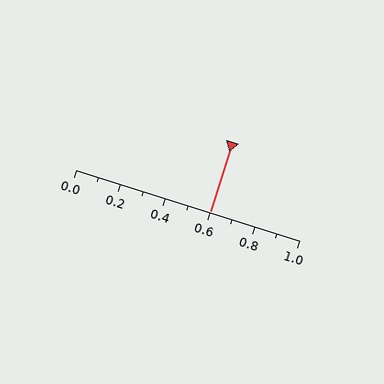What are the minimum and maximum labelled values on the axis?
The axis runs from 0.0 to 1.0.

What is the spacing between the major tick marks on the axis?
The major ticks are spaced 0.2 apart.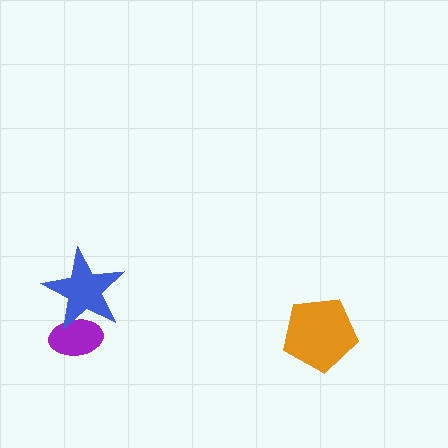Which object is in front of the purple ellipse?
The blue star is in front of the purple ellipse.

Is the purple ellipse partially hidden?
Yes, it is partially covered by another shape.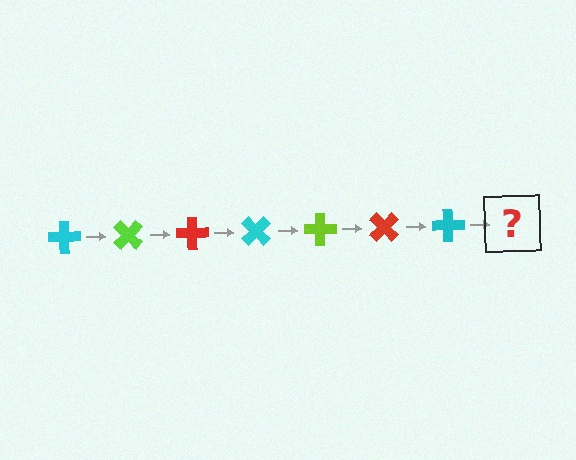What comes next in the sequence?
The next element should be a lime cross, rotated 315 degrees from the start.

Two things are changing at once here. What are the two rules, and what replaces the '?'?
The two rules are that it rotates 45 degrees each step and the color cycles through cyan, lime, and red. The '?' should be a lime cross, rotated 315 degrees from the start.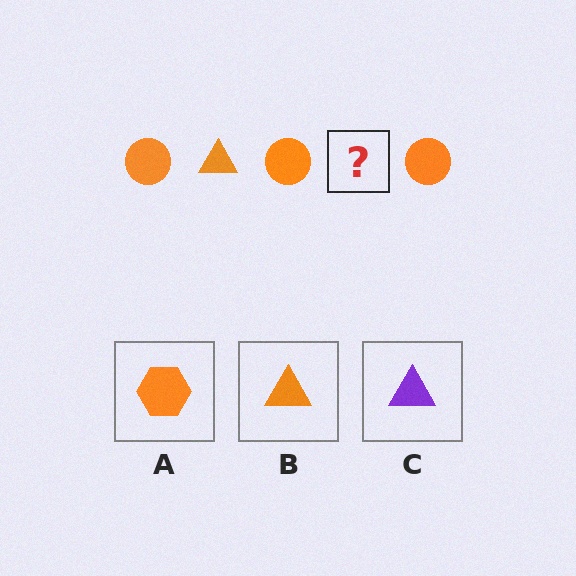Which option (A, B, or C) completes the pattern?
B.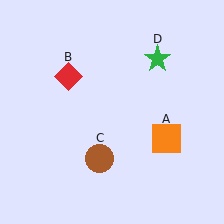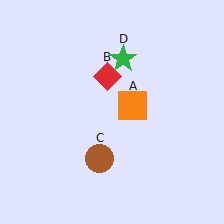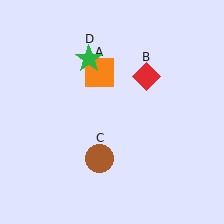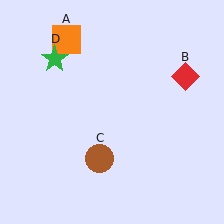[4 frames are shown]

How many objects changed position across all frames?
3 objects changed position: orange square (object A), red diamond (object B), green star (object D).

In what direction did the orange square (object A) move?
The orange square (object A) moved up and to the left.